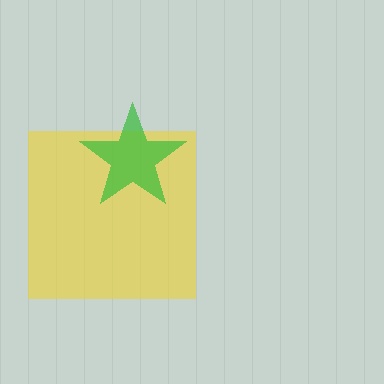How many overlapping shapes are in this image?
There are 2 overlapping shapes in the image.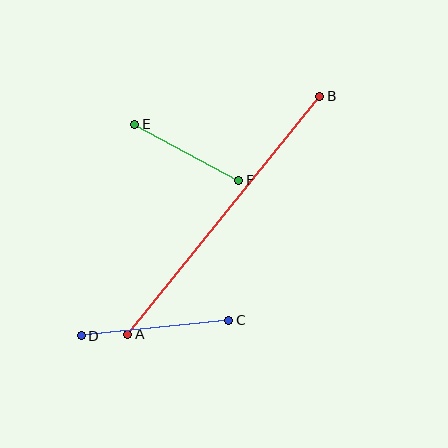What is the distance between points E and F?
The distance is approximately 118 pixels.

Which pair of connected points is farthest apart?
Points A and B are farthest apart.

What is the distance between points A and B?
The distance is approximately 306 pixels.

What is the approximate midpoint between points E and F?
The midpoint is at approximately (187, 152) pixels.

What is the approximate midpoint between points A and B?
The midpoint is at approximately (224, 215) pixels.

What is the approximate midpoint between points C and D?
The midpoint is at approximately (155, 328) pixels.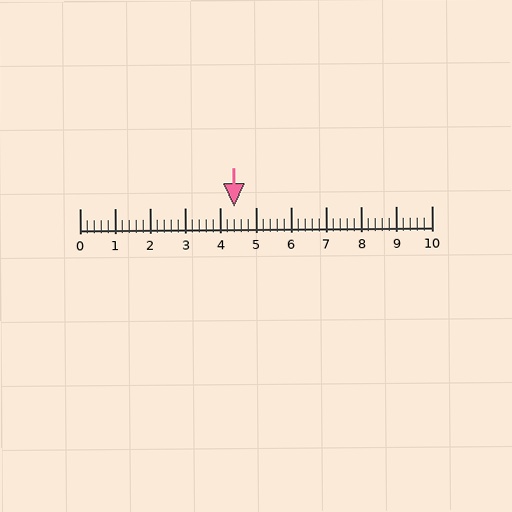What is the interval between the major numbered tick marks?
The major tick marks are spaced 1 units apart.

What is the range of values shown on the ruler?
The ruler shows values from 0 to 10.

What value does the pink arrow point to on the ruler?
The pink arrow points to approximately 4.4.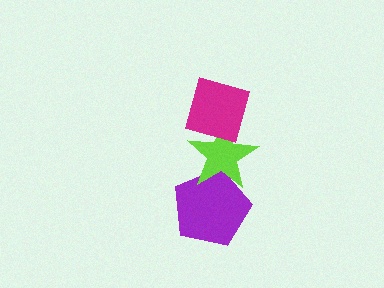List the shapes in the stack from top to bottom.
From top to bottom: the magenta diamond, the lime star, the purple pentagon.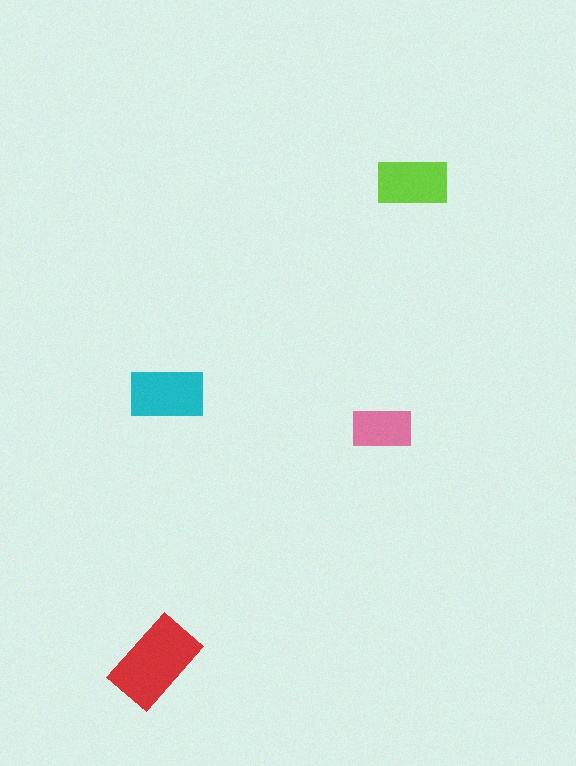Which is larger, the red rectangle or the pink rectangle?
The red one.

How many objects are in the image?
There are 4 objects in the image.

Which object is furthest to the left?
The red rectangle is leftmost.